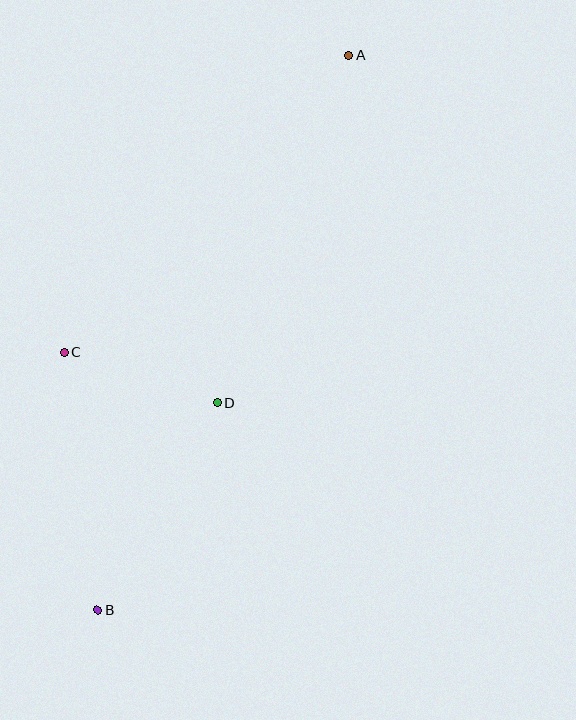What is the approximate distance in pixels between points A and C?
The distance between A and C is approximately 411 pixels.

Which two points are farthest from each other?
Points A and B are farthest from each other.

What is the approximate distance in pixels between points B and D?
The distance between B and D is approximately 239 pixels.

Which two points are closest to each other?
Points C and D are closest to each other.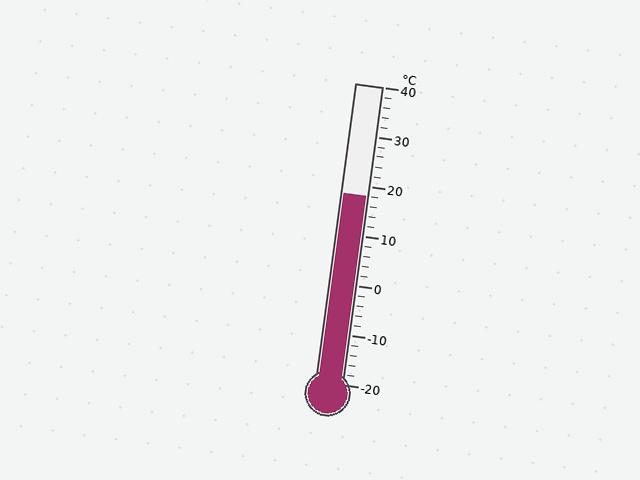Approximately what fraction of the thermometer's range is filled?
The thermometer is filled to approximately 65% of its range.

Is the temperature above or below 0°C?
The temperature is above 0°C.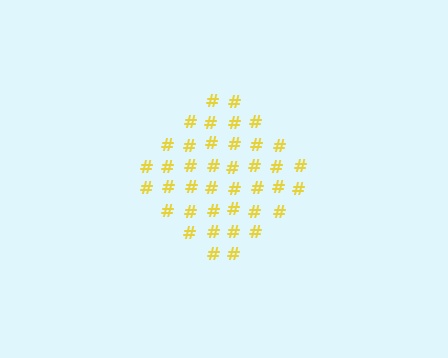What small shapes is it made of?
It is made of small hash symbols.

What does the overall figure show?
The overall figure shows a diamond.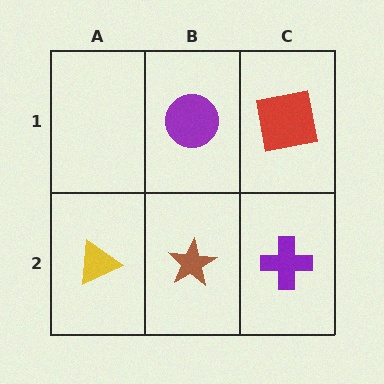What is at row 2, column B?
A brown star.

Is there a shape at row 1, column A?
No, that cell is empty.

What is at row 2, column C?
A purple cross.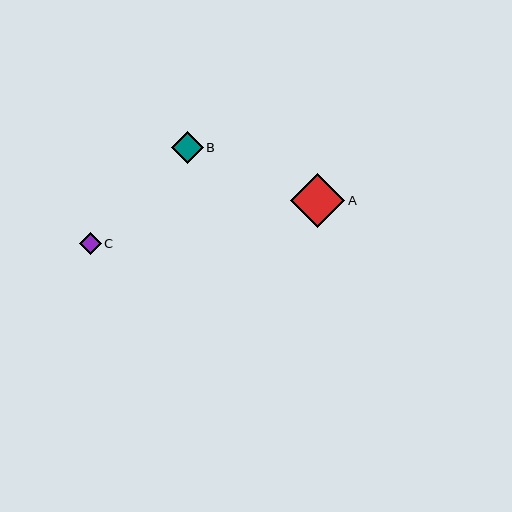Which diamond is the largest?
Diamond A is the largest with a size of approximately 54 pixels.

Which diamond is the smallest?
Diamond C is the smallest with a size of approximately 22 pixels.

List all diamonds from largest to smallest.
From largest to smallest: A, B, C.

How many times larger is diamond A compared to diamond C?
Diamond A is approximately 2.5 times the size of diamond C.